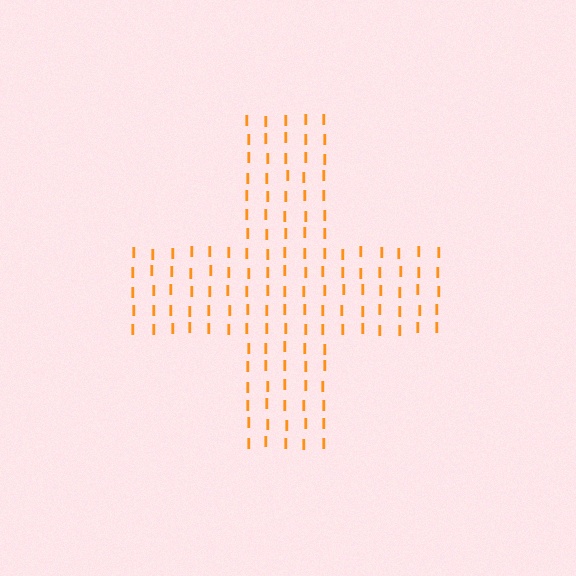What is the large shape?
The large shape is a cross.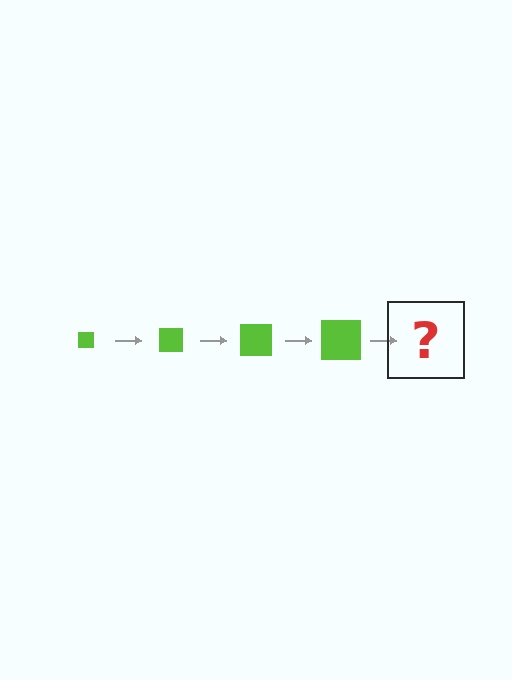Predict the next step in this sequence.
The next step is a lime square, larger than the previous one.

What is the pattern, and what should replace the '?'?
The pattern is that the square gets progressively larger each step. The '?' should be a lime square, larger than the previous one.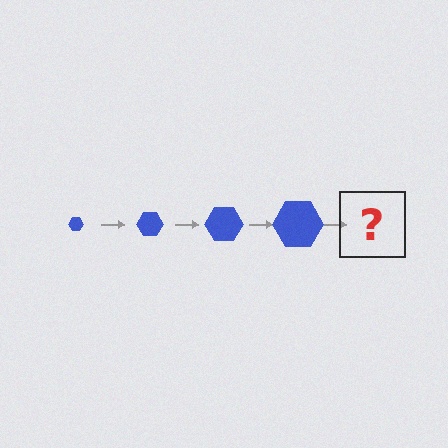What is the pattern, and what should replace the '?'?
The pattern is that the hexagon gets progressively larger each step. The '?' should be a blue hexagon, larger than the previous one.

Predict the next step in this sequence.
The next step is a blue hexagon, larger than the previous one.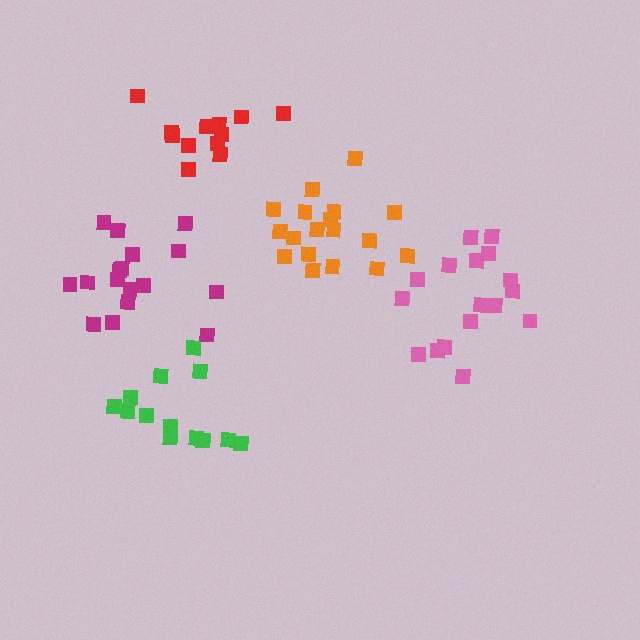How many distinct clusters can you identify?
There are 5 distinct clusters.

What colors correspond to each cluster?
The clusters are colored: orange, magenta, pink, red, green.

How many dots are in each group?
Group 1: 18 dots, Group 2: 17 dots, Group 3: 17 dots, Group 4: 12 dots, Group 5: 13 dots (77 total).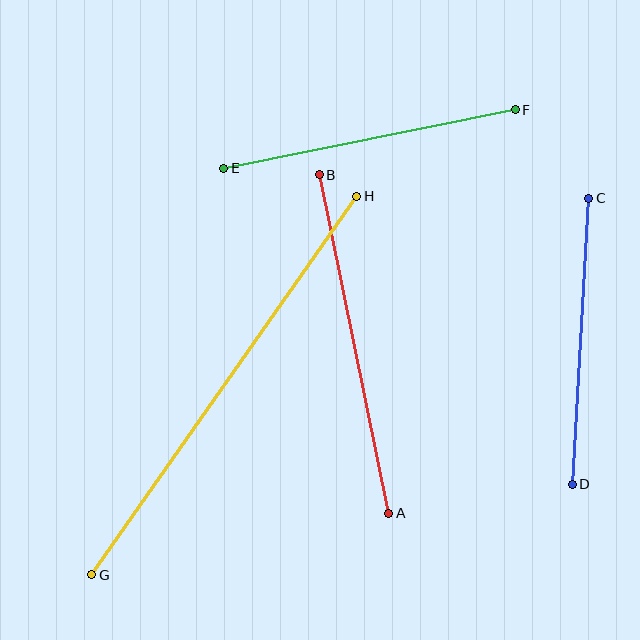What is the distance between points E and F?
The distance is approximately 297 pixels.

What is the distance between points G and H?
The distance is approximately 462 pixels.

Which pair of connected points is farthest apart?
Points G and H are farthest apart.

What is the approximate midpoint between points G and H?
The midpoint is at approximately (224, 385) pixels.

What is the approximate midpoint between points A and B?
The midpoint is at approximately (354, 344) pixels.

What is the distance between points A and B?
The distance is approximately 346 pixels.